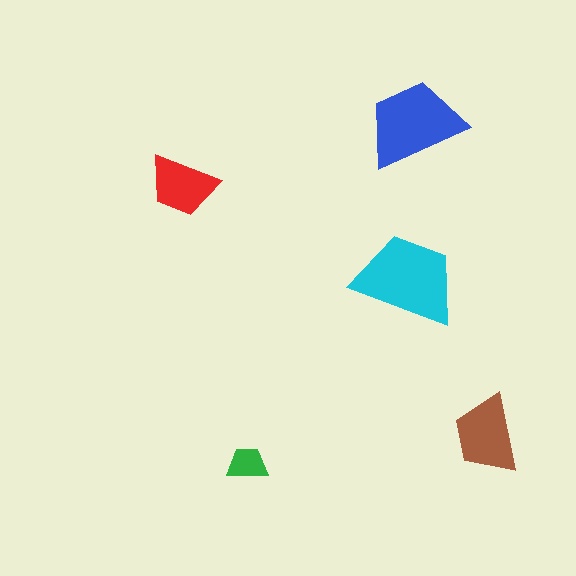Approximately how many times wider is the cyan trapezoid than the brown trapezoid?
About 1.5 times wider.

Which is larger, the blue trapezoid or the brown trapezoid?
The blue one.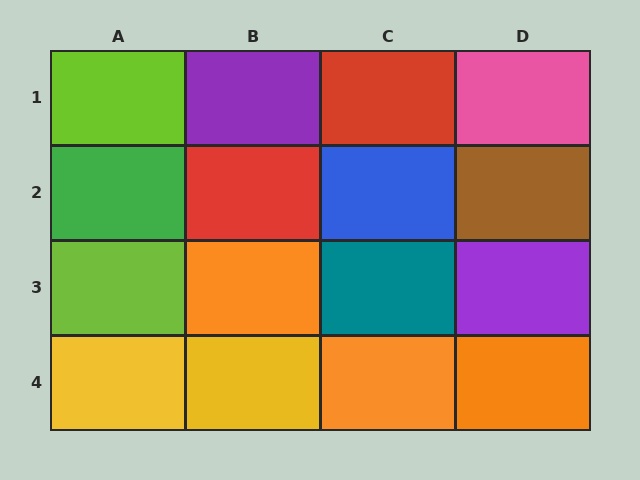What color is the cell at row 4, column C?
Orange.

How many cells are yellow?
2 cells are yellow.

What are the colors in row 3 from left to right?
Lime, orange, teal, purple.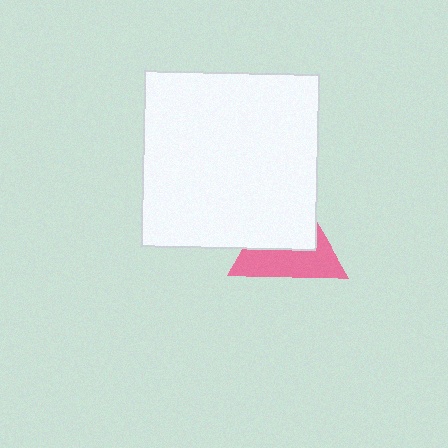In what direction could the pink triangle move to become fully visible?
The pink triangle could move toward the lower-right. That would shift it out from behind the white square entirely.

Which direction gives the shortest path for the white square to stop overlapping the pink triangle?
Moving toward the upper-left gives the shortest separation.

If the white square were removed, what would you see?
You would see the complete pink triangle.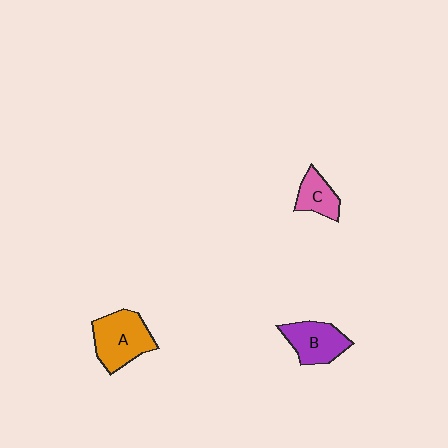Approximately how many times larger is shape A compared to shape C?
Approximately 1.8 times.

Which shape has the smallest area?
Shape C (pink).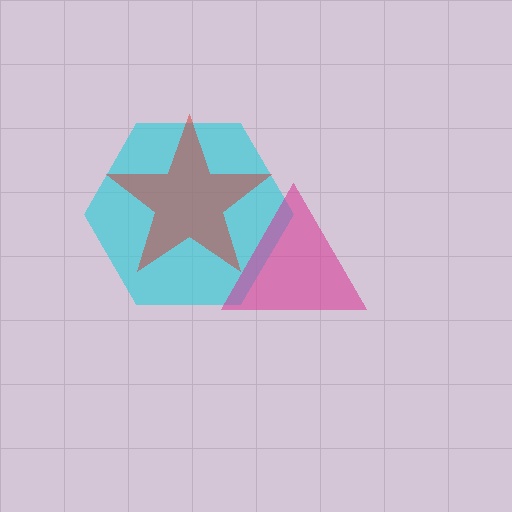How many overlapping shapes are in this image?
There are 3 overlapping shapes in the image.